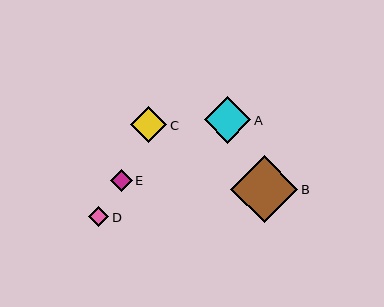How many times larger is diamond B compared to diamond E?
Diamond B is approximately 3.2 times the size of diamond E.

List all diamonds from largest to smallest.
From largest to smallest: B, A, C, E, D.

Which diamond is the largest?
Diamond B is the largest with a size of approximately 67 pixels.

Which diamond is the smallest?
Diamond D is the smallest with a size of approximately 21 pixels.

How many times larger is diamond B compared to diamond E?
Diamond B is approximately 3.2 times the size of diamond E.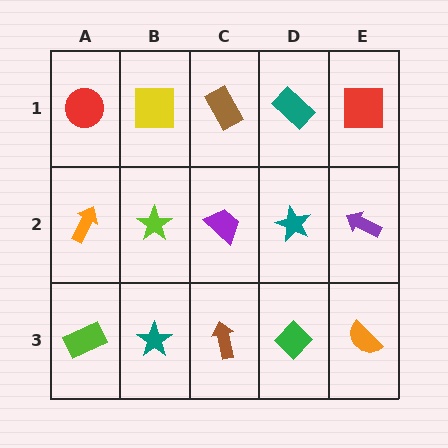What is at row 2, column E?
A purple arrow.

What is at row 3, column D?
A green diamond.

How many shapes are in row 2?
5 shapes.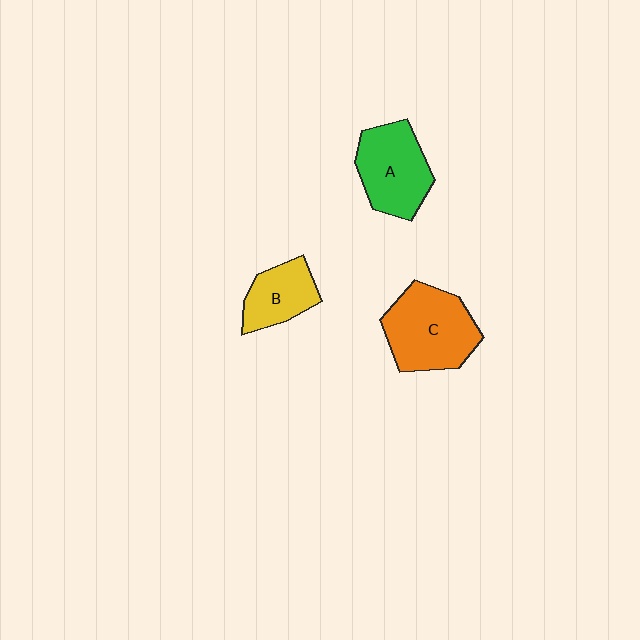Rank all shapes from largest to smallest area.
From largest to smallest: C (orange), A (green), B (yellow).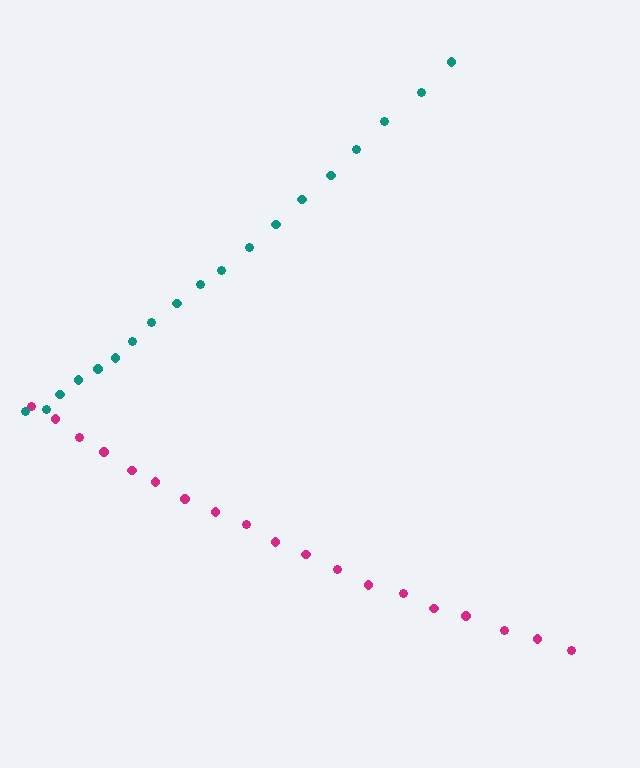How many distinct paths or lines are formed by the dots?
There are 2 distinct paths.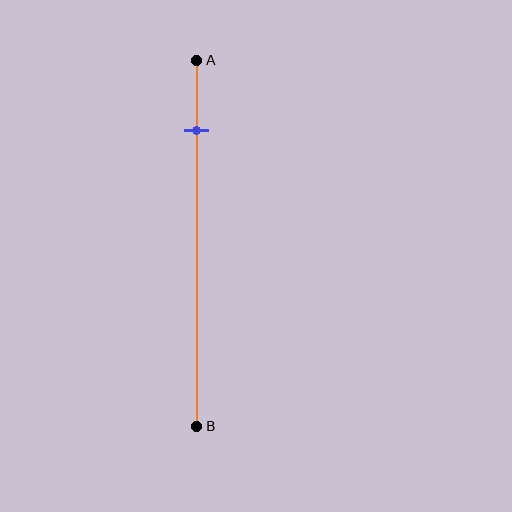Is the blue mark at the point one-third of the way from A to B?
No, the mark is at about 20% from A, not at the 33% one-third point.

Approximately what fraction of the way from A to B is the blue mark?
The blue mark is approximately 20% of the way from A to B.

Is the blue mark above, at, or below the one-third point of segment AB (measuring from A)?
The blue mark is above the one-third point of segment AB.